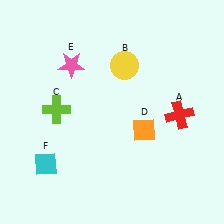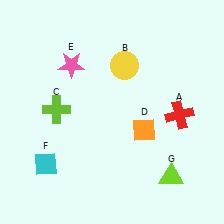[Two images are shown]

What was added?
A lime triangle (G) was added in Image 2.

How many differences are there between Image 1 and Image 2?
There is 1 difference between the two images.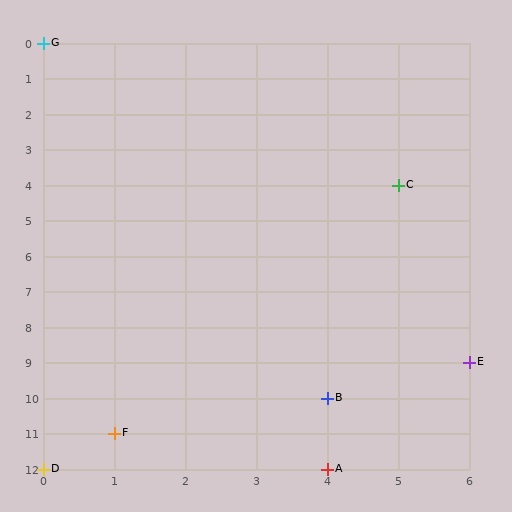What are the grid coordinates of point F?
Point F is at grid coordinates (1, 11).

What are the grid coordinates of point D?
Point D is at grid coordinates (0, 12).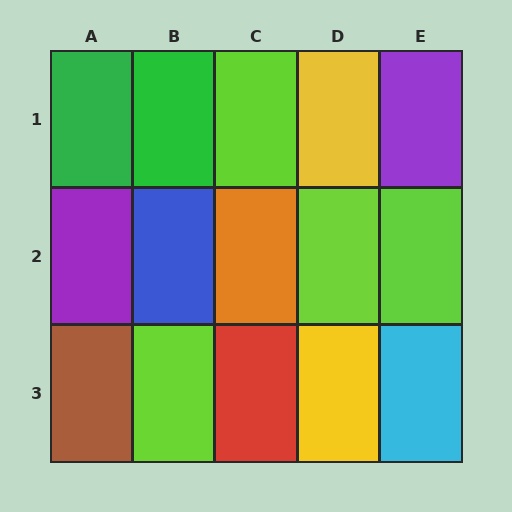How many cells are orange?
1 cell is orange.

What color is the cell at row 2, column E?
Lime.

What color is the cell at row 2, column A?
Purple.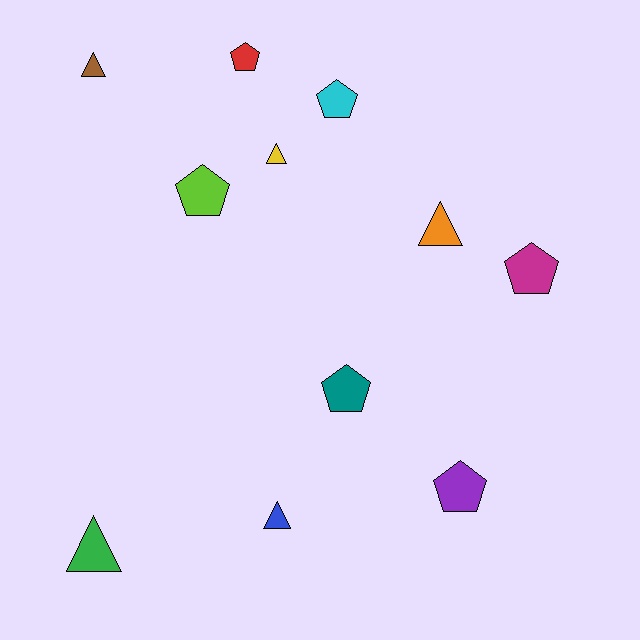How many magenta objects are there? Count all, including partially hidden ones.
There is 1 magenta object.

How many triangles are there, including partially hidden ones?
There are 5 triangles.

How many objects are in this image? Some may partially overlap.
There are 11 objects.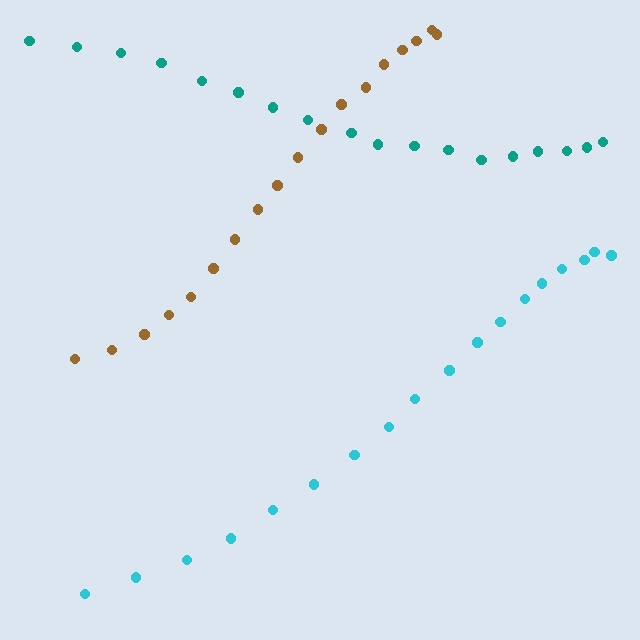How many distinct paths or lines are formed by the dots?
There are 3 distinct paths.